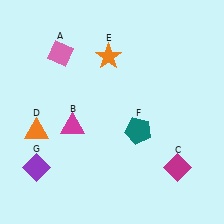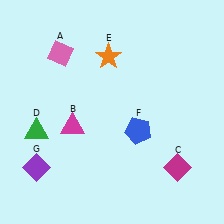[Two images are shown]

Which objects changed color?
D changed from orange to green. F changed from teal to blue.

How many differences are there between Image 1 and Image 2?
There are 2 differences between the two images.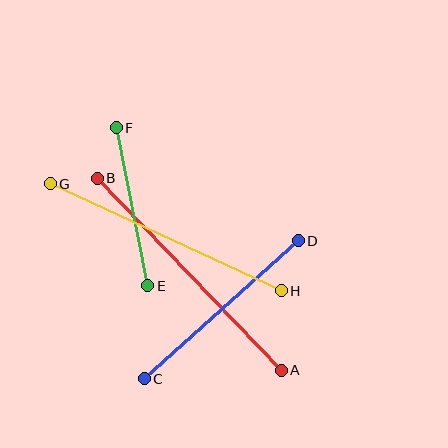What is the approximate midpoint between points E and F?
The midpoint is at approximately (132, 207) pixels.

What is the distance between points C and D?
The distance is approximately 207 pixels.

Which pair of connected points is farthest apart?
Points A and B are farthest apart.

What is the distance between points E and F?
The distance is approximately 161 pixels.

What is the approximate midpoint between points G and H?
The midpoint is at approximately (166, 237) pixels.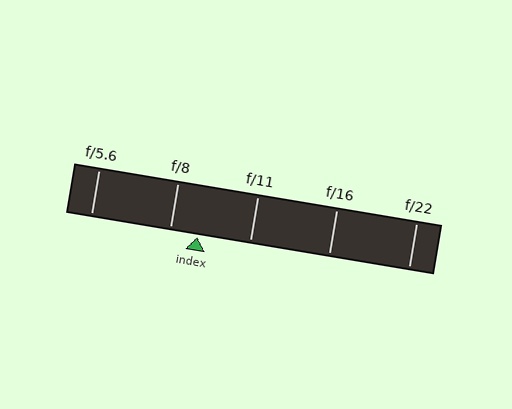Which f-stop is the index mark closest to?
The index mark is closest to f/8.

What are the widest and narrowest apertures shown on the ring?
The widest aperture shown is f/5.6 and the narrowest is f/22.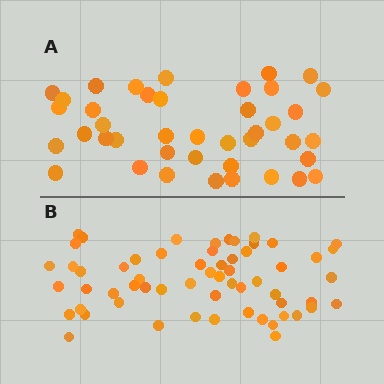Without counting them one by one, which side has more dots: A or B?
Region B (the bottom region) has more dots.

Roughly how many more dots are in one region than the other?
Region B has approximately 20 more dots than region A.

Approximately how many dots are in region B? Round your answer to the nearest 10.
About 60 dots.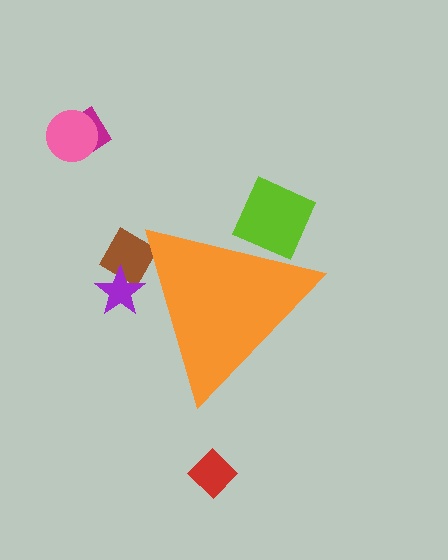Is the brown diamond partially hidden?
Yes, the brown diamond is partially hidden behind the orange triangle.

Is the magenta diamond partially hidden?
No, the magenta diamond is fully visible.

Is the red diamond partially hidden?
No, the red diamond is fully visible.